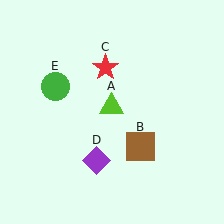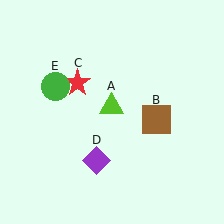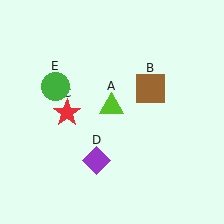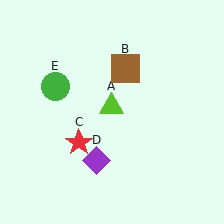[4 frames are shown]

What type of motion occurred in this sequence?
The brown square (object B), red star (object C) rotated counterclockwise around the center of the scene.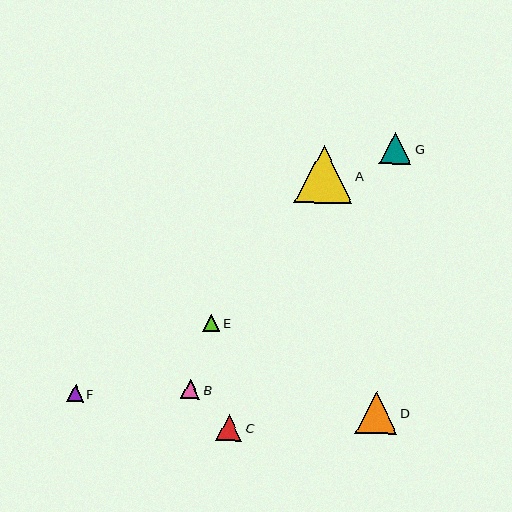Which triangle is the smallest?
Triangle F is the smallest with a size of approximately 16 pixels.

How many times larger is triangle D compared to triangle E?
Triangle D is approximately 2.5 times the size of triangle E.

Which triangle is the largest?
Triangle A is the largest with a size of approximately 58 pixels.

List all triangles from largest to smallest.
From largest to smallest: A, D, G, C, B, E, F.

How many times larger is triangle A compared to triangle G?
Triangle A is approximately 1.8 times the size of triangle G.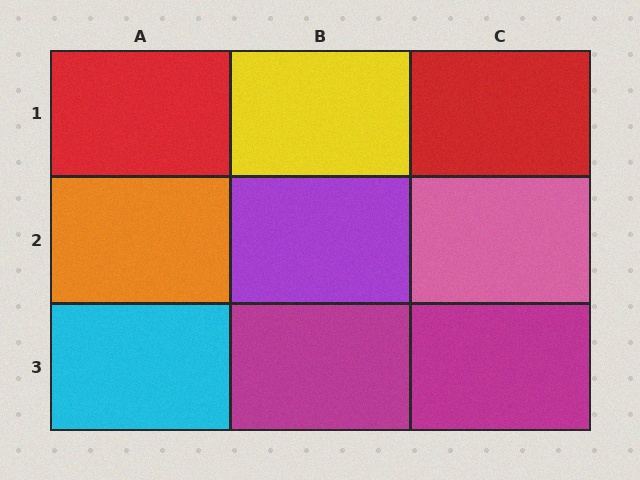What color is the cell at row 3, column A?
Cyan.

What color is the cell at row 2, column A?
Orange.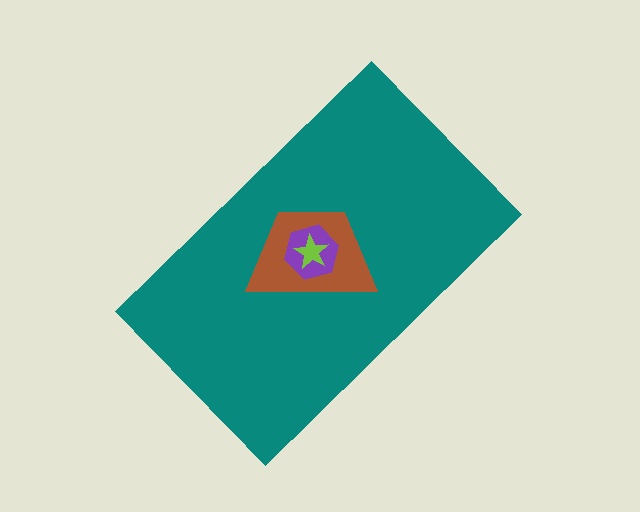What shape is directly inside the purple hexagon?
The lime star.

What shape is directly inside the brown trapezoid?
The purple hexagon.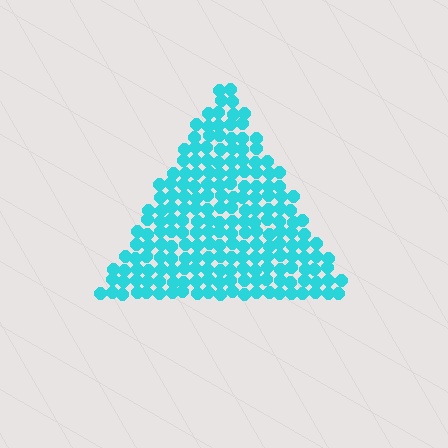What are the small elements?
The small elements are circles.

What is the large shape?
The large shape is a triangle.